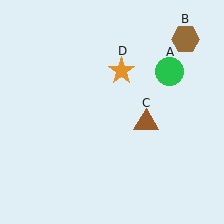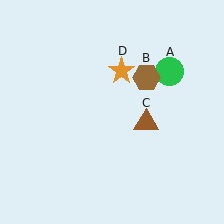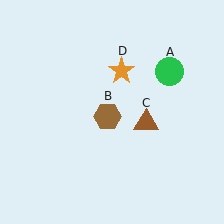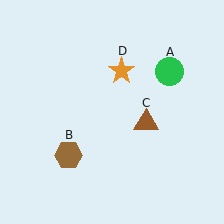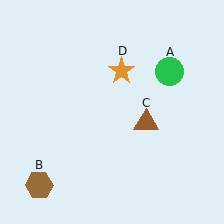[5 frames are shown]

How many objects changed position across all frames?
1 object changed position: brown hexagon (object B).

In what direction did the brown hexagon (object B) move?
The brown hexagon (object B) moved down and to the left.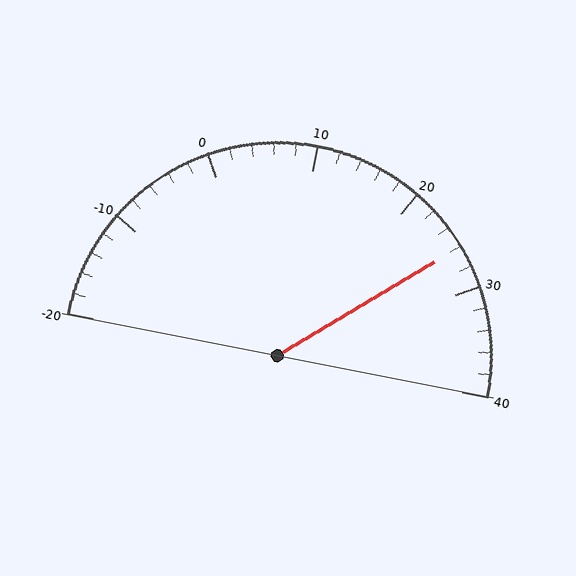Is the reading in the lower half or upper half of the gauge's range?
The reading is in the upper half of the range (-20 to 40).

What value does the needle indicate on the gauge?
The needle indicates approximately 26.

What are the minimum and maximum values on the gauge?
The gauge ranges from -20 to 40.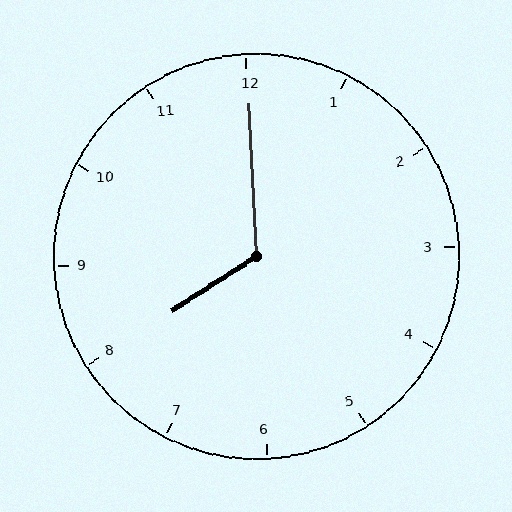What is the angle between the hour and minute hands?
Approximately 120 degrees.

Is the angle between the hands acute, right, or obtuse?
It is obtuse.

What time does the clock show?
8:00.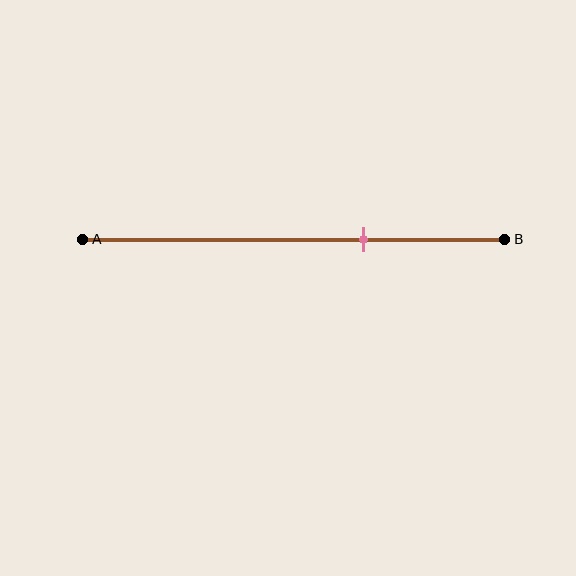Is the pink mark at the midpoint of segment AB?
No, the mark is at about 65% from A, not at the 50% midpoint.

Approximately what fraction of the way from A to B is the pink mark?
The pink mark is approximately 65% of the way from A to B.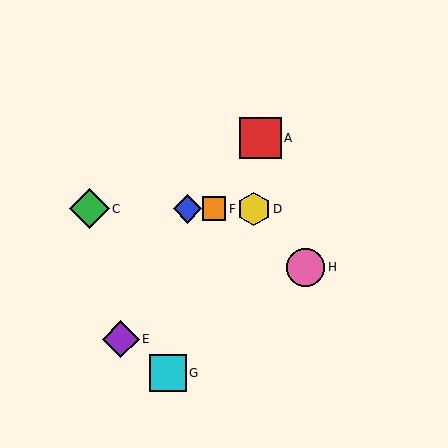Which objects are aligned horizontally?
Objects B, C, D, F are aligned horizontally.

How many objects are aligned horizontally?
4 objects (B, C, D, F) are aligned horizontally.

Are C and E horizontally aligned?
No, C is at y≈209 and E is at y≈339.